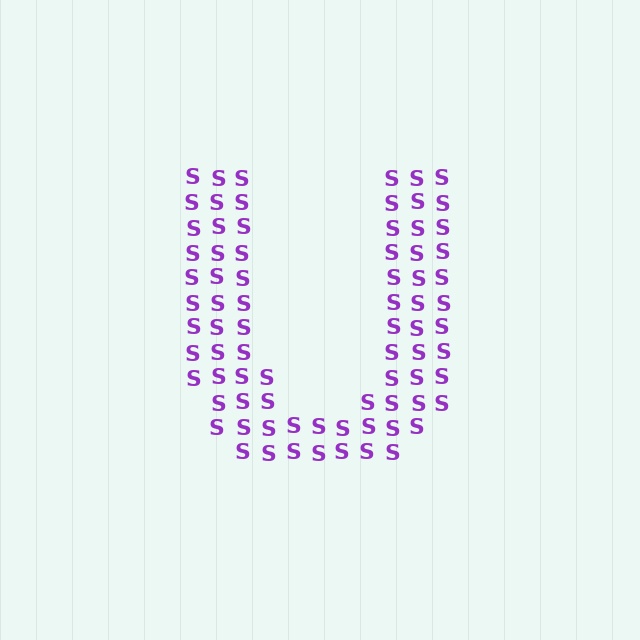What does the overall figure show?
The overall figure shows the letter U.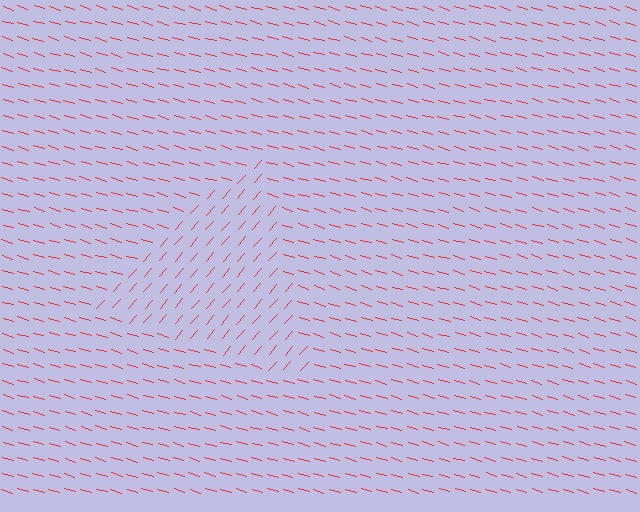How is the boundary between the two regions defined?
The boundary is defined purely by a change in line orientation (approximately 65 degrees difference). All lines are the same color and thickness.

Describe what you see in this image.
The image is filled with small red line segments. A triangle region in the image has lines oriented differently from the surrounding lines, creating a visible texture boundary.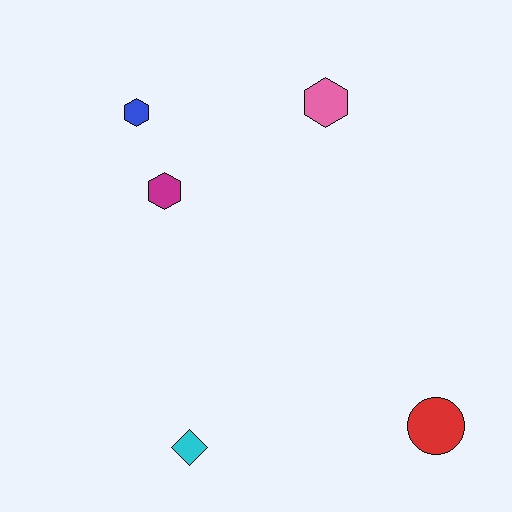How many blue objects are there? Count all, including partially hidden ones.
There is 1 blue object.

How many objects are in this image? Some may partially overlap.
There are 5 objects.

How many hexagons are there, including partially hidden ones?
There are 3 hexagons.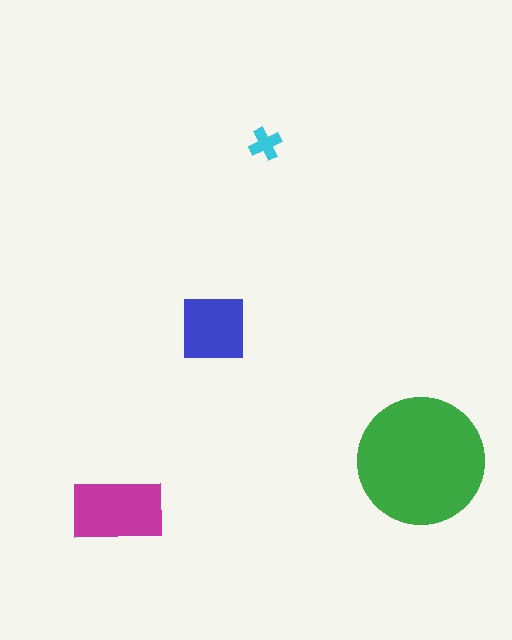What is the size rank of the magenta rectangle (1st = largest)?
2nd.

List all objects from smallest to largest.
The cyan cross, the blue square, the magenta rectangle, the green circle.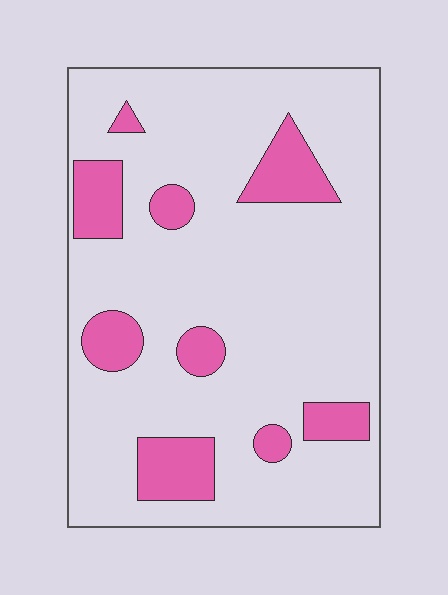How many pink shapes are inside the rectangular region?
9.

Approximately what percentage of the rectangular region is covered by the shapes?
Approximately 15%.